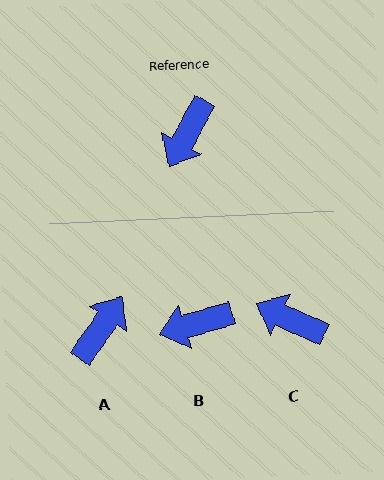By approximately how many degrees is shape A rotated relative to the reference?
Approximately 174 degrees counter-clockwise.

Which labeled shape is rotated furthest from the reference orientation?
A, about 174 degrees away.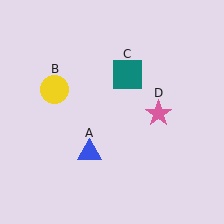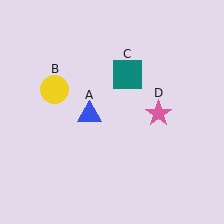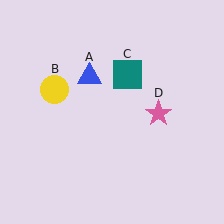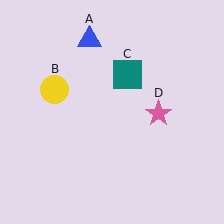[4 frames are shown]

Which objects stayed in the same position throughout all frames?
Yellow circle (object B) and teal square (object C) and pink star (object D) remained stationary.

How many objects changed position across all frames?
1 object changed position: blue triangle (object A).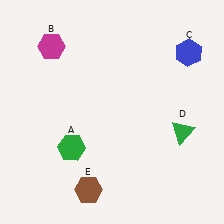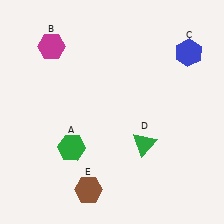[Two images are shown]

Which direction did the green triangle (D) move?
The green triangle (D) moved left.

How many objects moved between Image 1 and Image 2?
1 object moved between the two images.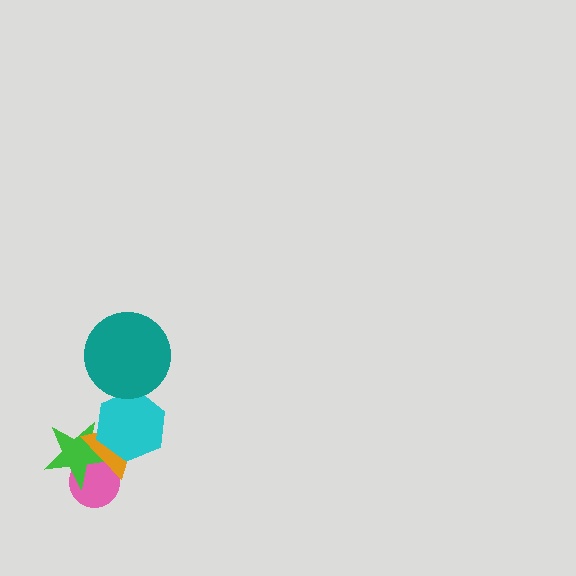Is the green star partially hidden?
Yes, it is partially covered by another shape.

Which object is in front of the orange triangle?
The cyan hexagon is in front of the orange triangle.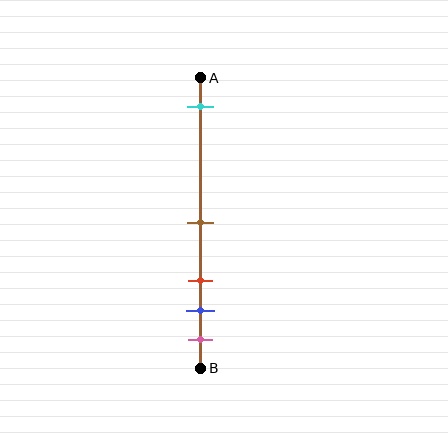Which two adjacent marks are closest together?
The blue and pink marks are the closest adjacent pair.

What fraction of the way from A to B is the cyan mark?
The cyan mark is approximately 10% (0.1) of the way from A to B.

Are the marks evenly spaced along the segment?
No, the marks are not evenly spaced.